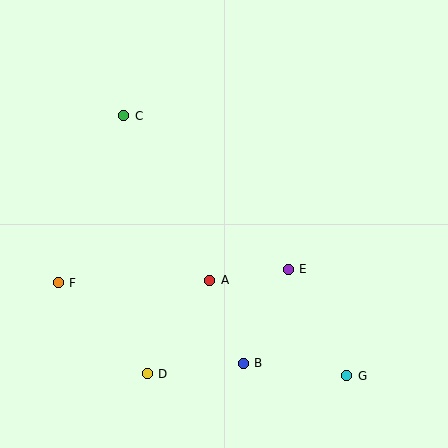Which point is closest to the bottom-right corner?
Point G is closest to the bottom-right corner.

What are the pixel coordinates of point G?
Point G is at (347, 376).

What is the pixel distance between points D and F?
The distance between D and F is 127 pixels.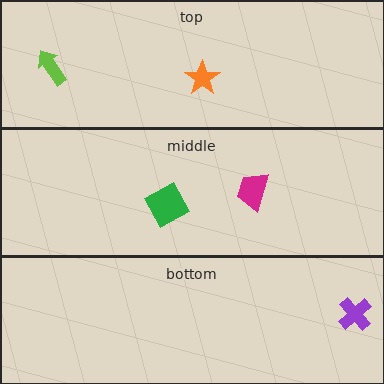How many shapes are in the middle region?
2.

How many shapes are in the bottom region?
1.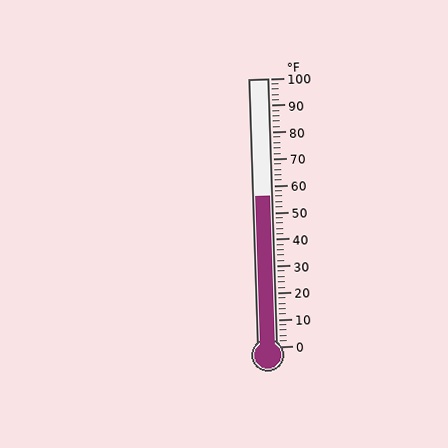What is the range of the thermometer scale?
The thermometer scale ranges from 0°F to 100°F.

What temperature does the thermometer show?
The thermometer shows approximately 56°F.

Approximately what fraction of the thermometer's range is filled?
The thermometer is filled to approximately 55% of its range.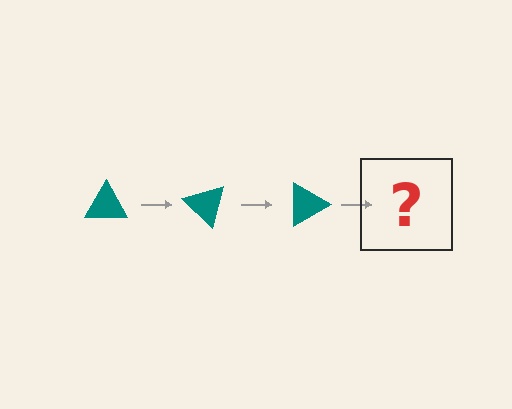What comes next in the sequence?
The next element should be a teal triangle rotated 135 degrees.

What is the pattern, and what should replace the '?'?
The pattern is that the triangle rotates 45 degrees each step. The '?' should be a teal triangle rotated 135 degrees.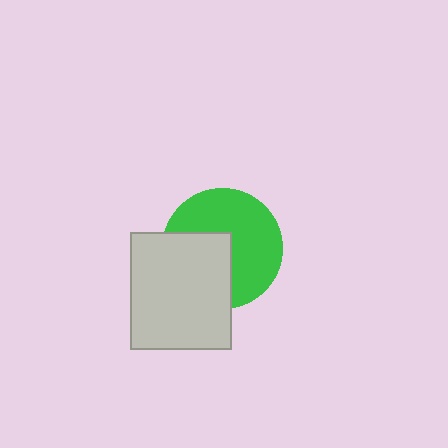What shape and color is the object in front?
The object in front is a light gray rectangle.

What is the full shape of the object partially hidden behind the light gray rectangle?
The partially hidden object is a green circle.